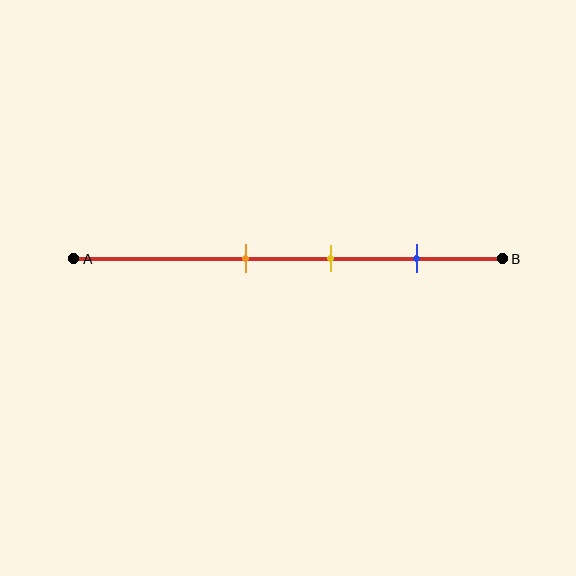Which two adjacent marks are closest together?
The orange and yellow marks are the closest adjacent pair.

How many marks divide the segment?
There are 3 marks dividing the segment.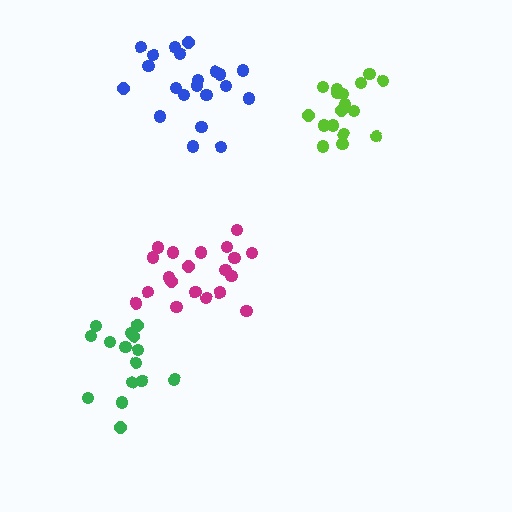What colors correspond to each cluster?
The clusters are colored: green, magenta, blue, lime.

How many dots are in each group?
Group 1: 15 dots, Group 2: 20 dots, Group 3: 21 dots, Group 4: 17 dots (73 total).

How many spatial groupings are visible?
There are 4 spatial groupings.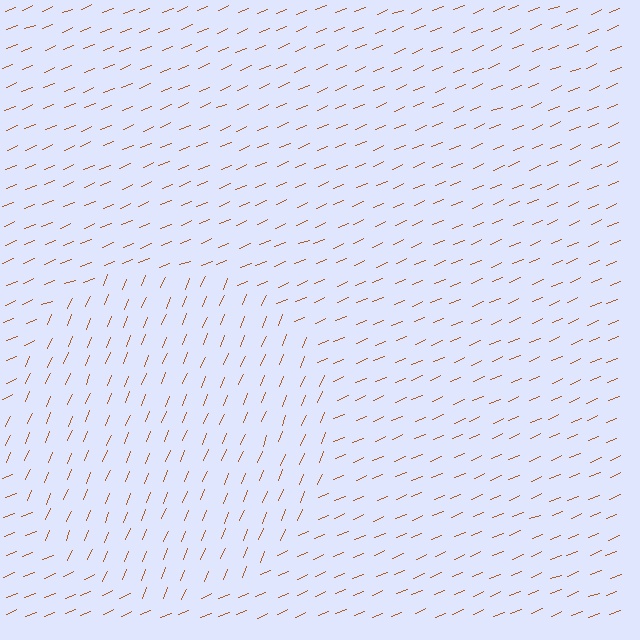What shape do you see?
I see a circle.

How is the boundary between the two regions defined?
The boundary is defined purely by a change in line orientation (approximately 45 degrees difference). All lines are the same color and thickness.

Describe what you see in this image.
The image is filled with small brown line segments. A circle region in the image has lines oriented differently from the surrounding lines, creating a visible texture boundary.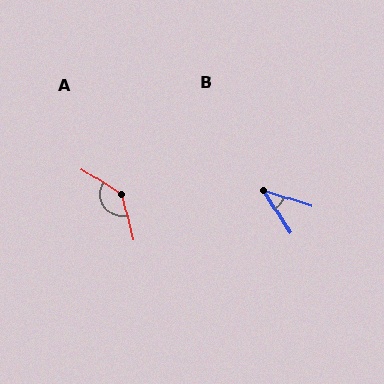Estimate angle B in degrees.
Approximately 40 degrees.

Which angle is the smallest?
B, at approximately 40 degrees.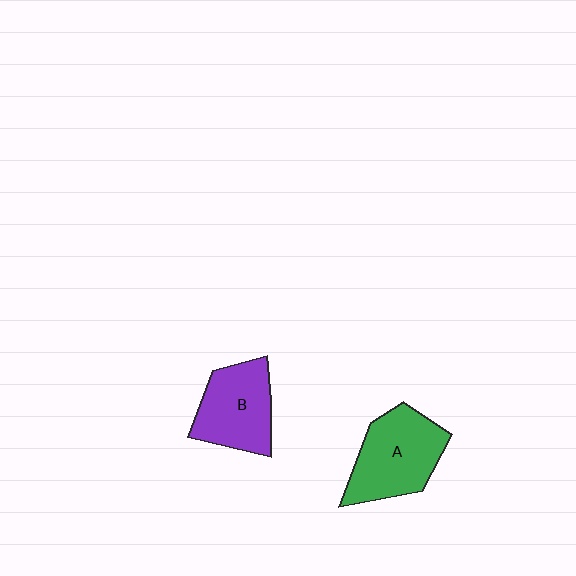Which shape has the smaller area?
Shape B (purple).